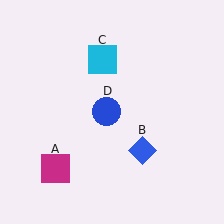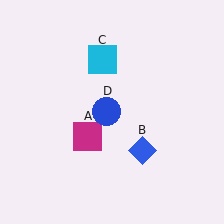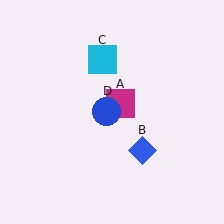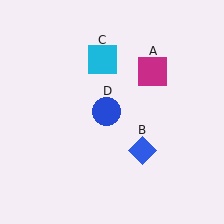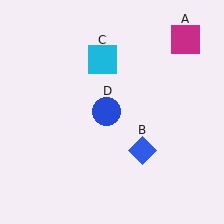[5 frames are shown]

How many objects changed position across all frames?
1 object changed position: magenta square (object A).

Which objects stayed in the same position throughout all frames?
Blue diamond (object B) and cyan square (object C) and blue circle (object D) remained stationary.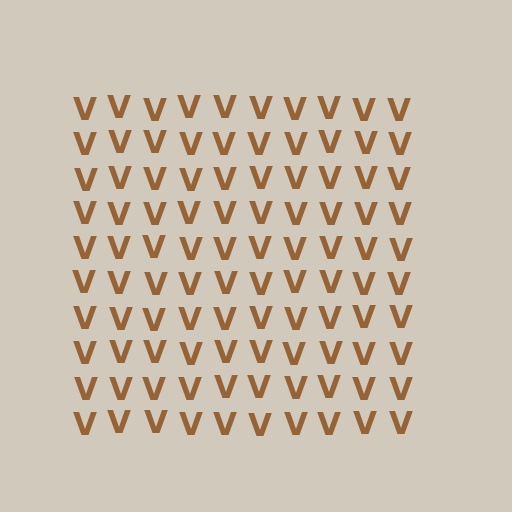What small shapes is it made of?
It is made of small letter V's.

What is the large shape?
The large shape is a square.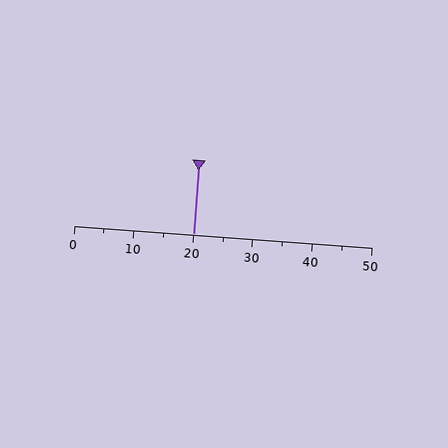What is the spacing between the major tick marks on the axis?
The major ticks are spaced 10 apart.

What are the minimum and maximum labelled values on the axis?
The axis runs from 0 to 50.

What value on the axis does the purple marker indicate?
The marker indicates approximately 20.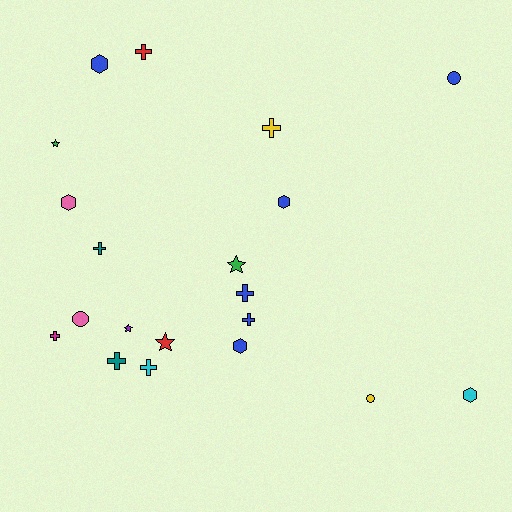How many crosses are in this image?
There are 8 crosses.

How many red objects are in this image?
There are 2 red objects.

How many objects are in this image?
There are 20 objects.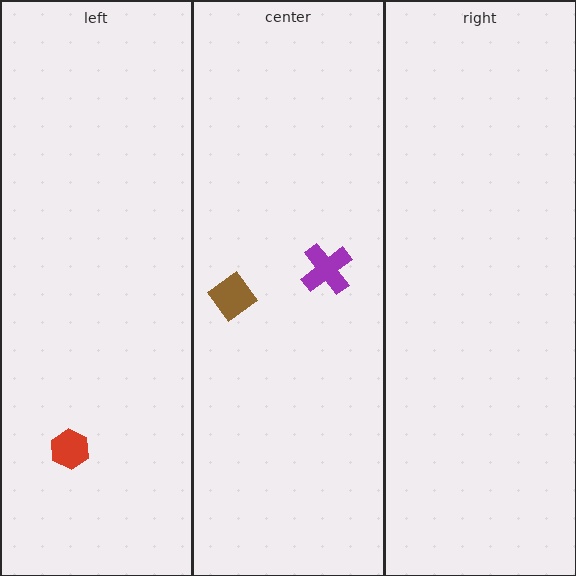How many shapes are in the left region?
1.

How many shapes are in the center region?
2.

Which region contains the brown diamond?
The center region.